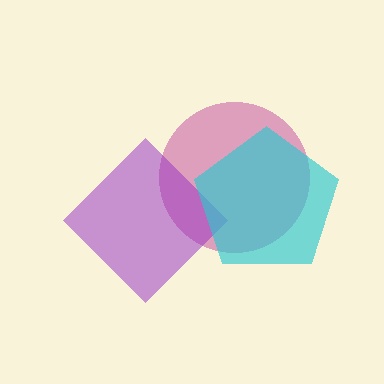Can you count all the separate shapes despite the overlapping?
Yes, there are 3 separate shapes.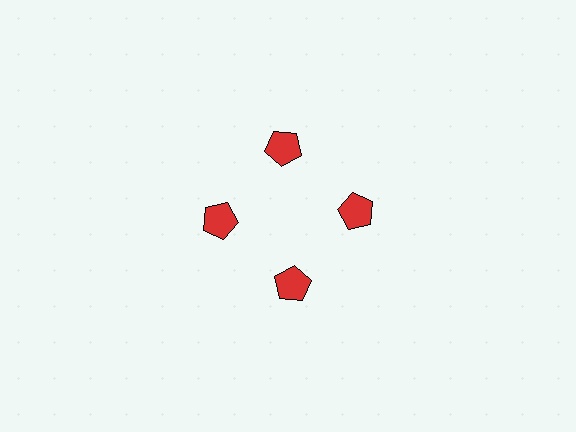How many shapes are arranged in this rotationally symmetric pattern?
There are 4 shapes, arranged in 4 groups of 1.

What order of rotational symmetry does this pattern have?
This pattern has 4-fold rotational symmetry.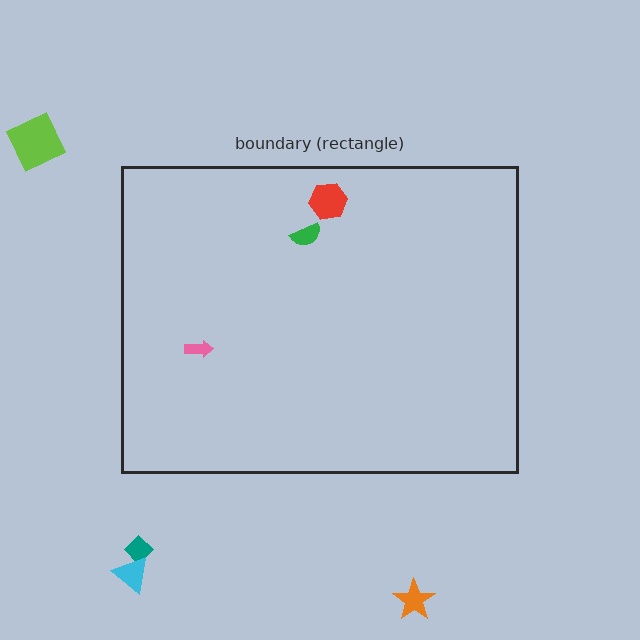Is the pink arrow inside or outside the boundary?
Inside.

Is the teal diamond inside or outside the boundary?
Outside.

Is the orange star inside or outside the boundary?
Outside.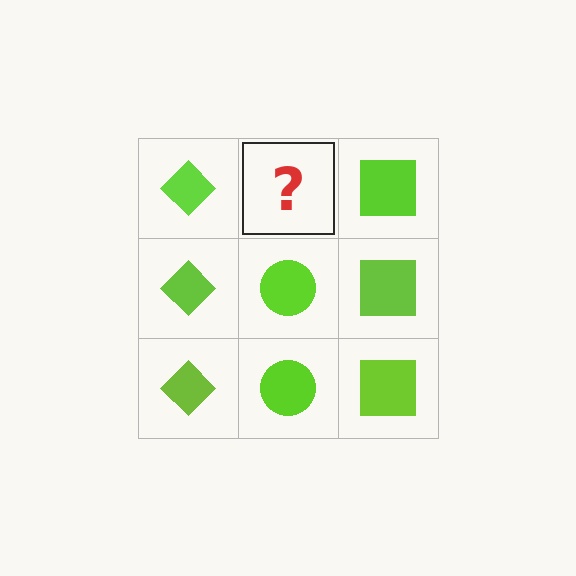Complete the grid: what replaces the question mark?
The question mark should be replaced with a lime circle.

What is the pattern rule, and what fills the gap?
The rule is that each column has a consistent shape. The gap should be filled with a lime circle.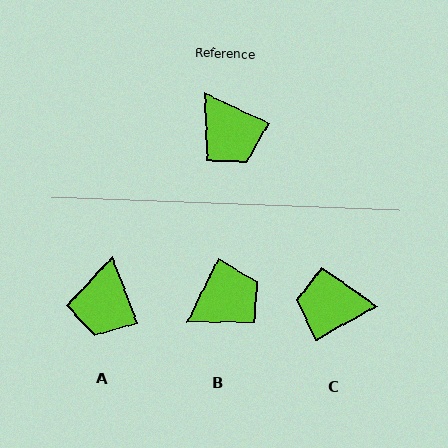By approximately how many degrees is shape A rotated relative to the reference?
Approximately 45 degrees clockwise.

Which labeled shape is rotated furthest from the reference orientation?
C, about 126 degrees away.